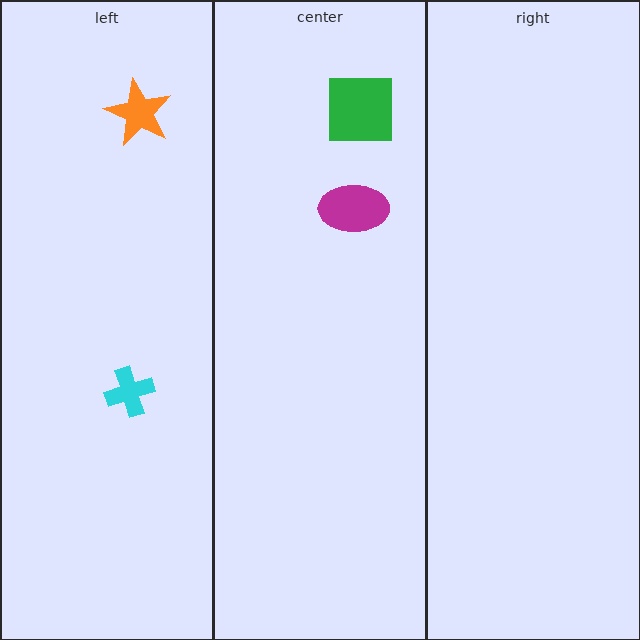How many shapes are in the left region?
2.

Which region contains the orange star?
The left region.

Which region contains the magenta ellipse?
The center region.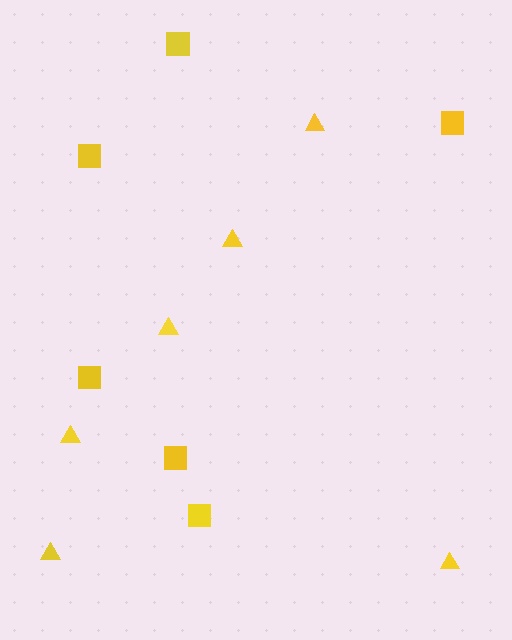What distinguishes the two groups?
There are 2 groups: one group of triangles (6) and one group of squares (6).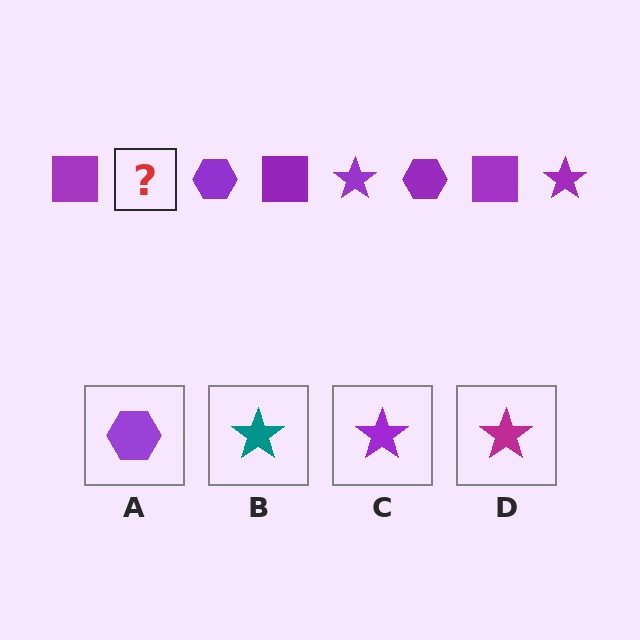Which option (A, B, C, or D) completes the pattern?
C.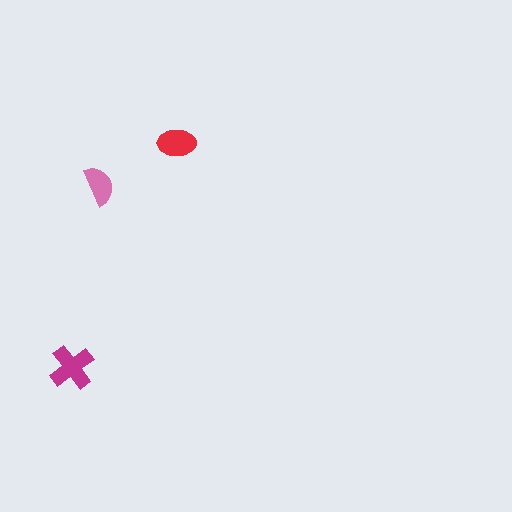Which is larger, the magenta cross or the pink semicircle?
The magenta cross.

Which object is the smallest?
The pink semicircle.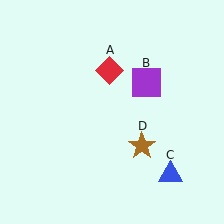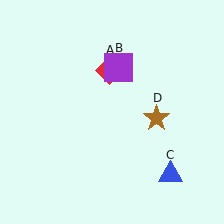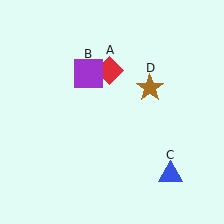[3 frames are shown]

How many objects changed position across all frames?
2 objects changed position: purple square (object B), brown star (object D).